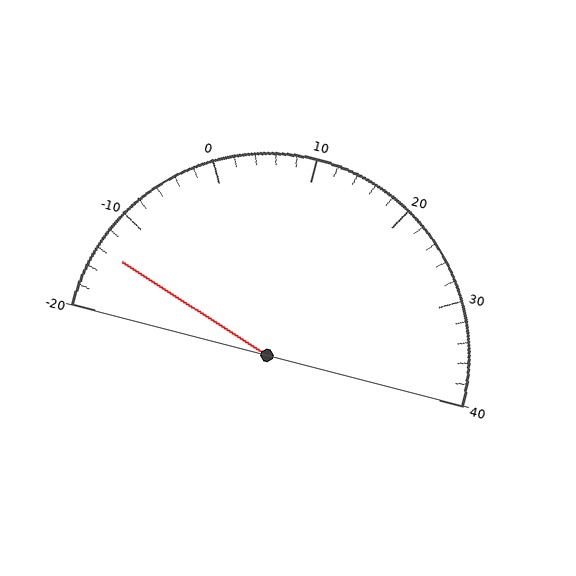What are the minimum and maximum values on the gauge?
The gauge ranges from -20 to 40.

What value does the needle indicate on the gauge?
The needle indicates approximately -14.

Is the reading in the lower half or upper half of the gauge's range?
The reading is in the lower half of the range (-20 to 40).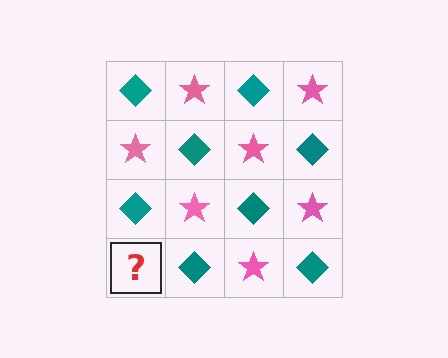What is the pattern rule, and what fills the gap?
The rule is that it alternates teal diamond and pink star in a checkerboard pattern. The gap should be filled with a pink star.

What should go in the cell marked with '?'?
The missing cell should contain a pink star.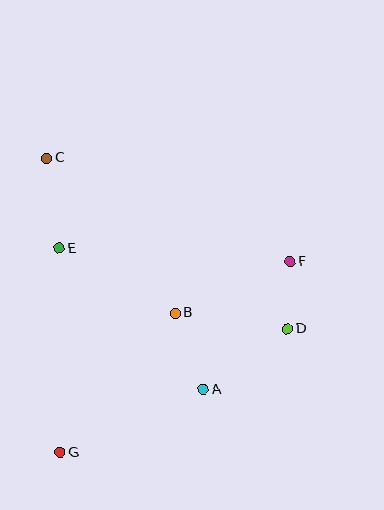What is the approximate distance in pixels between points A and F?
The distance between A and F is approximately 154 pixels.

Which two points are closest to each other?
Points D and F are closest to each other.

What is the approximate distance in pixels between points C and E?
The distance between C and E is approximately 91 pixels.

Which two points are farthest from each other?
Points F and G are farthest from each other.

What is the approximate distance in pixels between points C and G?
The distance between C and G is approximately 295 pixels.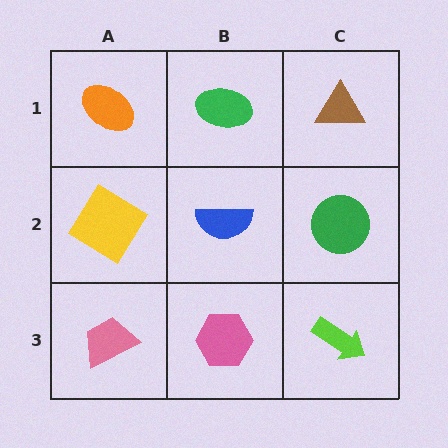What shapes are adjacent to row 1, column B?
A blue semicircle (row 2, column B), an orange ellipse (row 1, column A), a brown triangle (row 1, column C).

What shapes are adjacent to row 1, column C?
A green circle (row 2, column C), a green ellipse (row 1, column B).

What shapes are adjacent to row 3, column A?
A yellow diamond (row 2, column A), a pink hexagon (row 3, column B).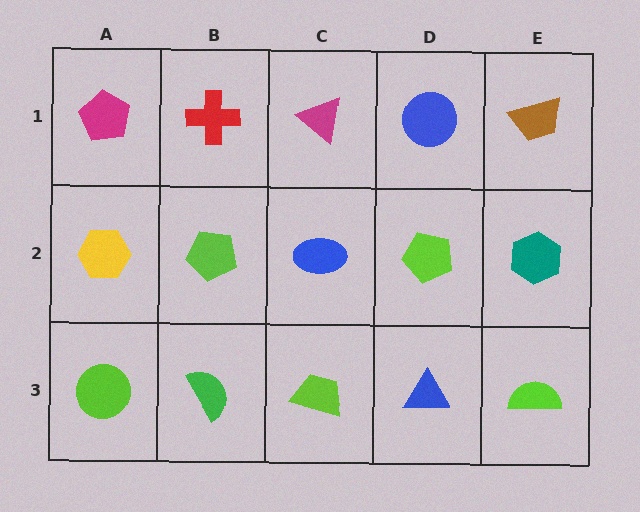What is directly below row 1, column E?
A teal hexagon.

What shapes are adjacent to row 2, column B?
A red cross (row 1, column B), a green semicircle (row 3, column B), a yellow hexagon (row 2, column A), a blue ellipse (row 2, column C).